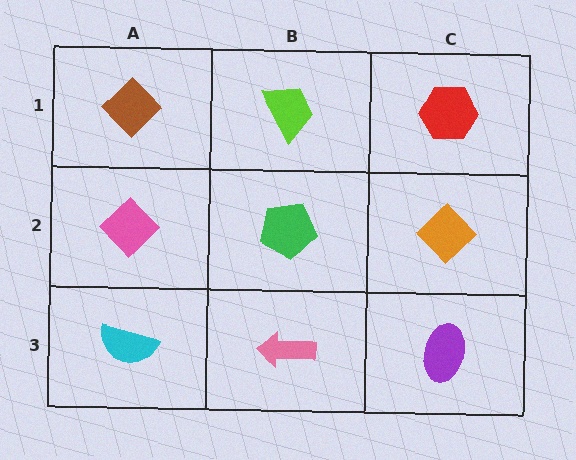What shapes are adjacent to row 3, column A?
A pink diamond (row 2, column A), a pink arrow (row 3, column B).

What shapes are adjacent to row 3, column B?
A green pentagon (row 2, column B), a cyan semicircle (row 3, column A), a purple ellipse (row 3, column C).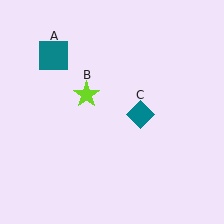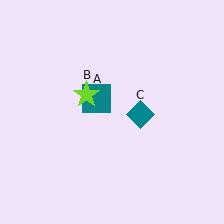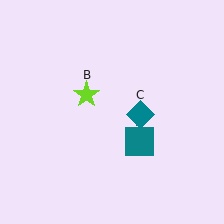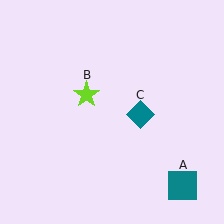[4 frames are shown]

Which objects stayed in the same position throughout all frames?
Lime star (object B) and teal diamond (object C) remained stationary.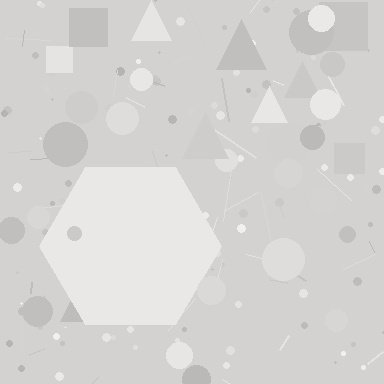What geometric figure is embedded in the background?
A hexagon is embedded in the background.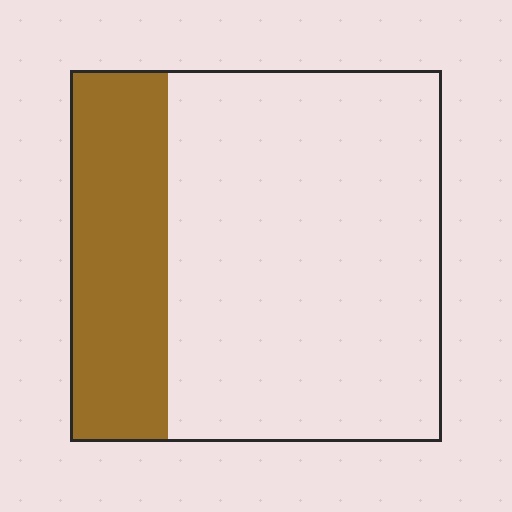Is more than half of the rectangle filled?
No.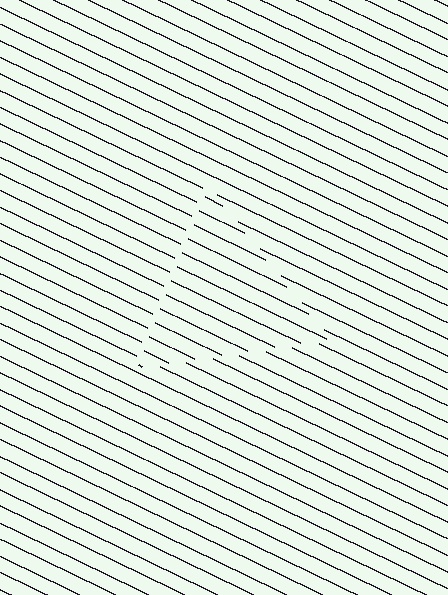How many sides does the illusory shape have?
3 sides — the line-ends trace a triangle.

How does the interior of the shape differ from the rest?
The interior of the shape contains the same grating, shifted by half a period — the contour is defined by the phase discontinuity where line-ends from the inner and outer gratings abut.